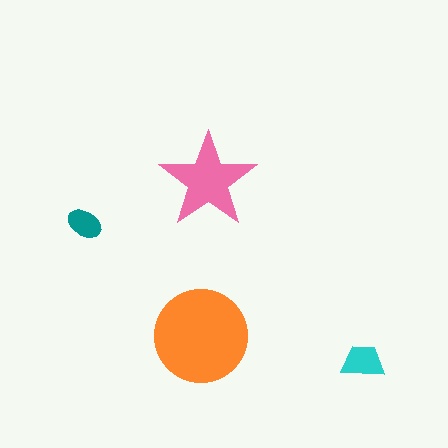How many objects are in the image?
There are 4 objects in the image.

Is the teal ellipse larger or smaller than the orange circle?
Smaller.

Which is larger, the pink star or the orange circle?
The orange circle.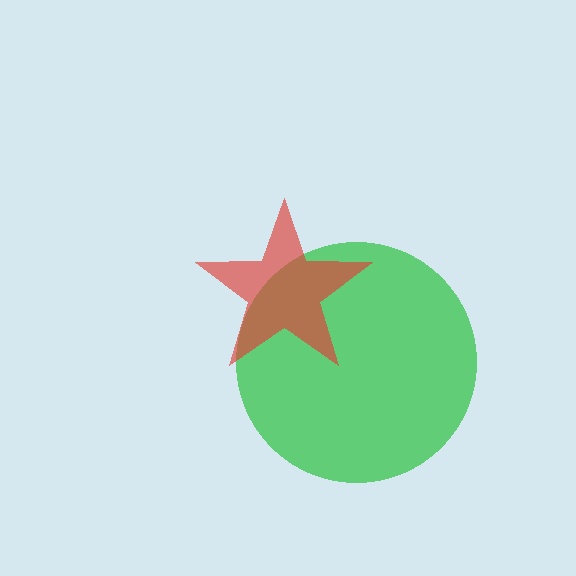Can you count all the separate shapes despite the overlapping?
Yes, there are 2 separate shapes.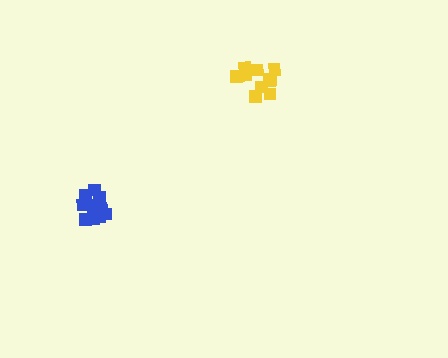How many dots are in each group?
Group 1: 10 dots, Group 2: 12 dots (22 total).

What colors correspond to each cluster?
The clusters are colored: yellow, blue.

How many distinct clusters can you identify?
There are 2 distinct clusters.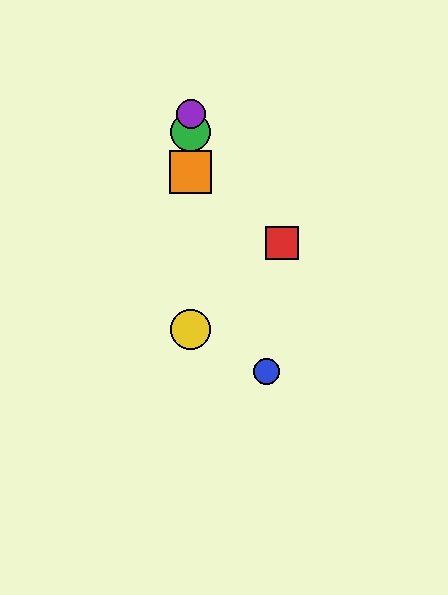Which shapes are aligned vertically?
The green circle, the yellow circle, the purple circle, the orange square are aligned vertically.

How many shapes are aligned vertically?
4 shapes (the green circle, the yellow circle, the purple circle, the orange square) are aligned vertically.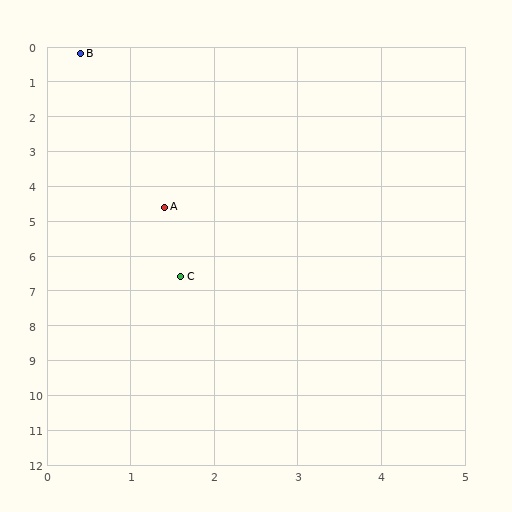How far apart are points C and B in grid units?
Points C and B are about 6.5 grid units apart.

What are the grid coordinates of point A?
Point A is at approximately (1.4, 4.6).